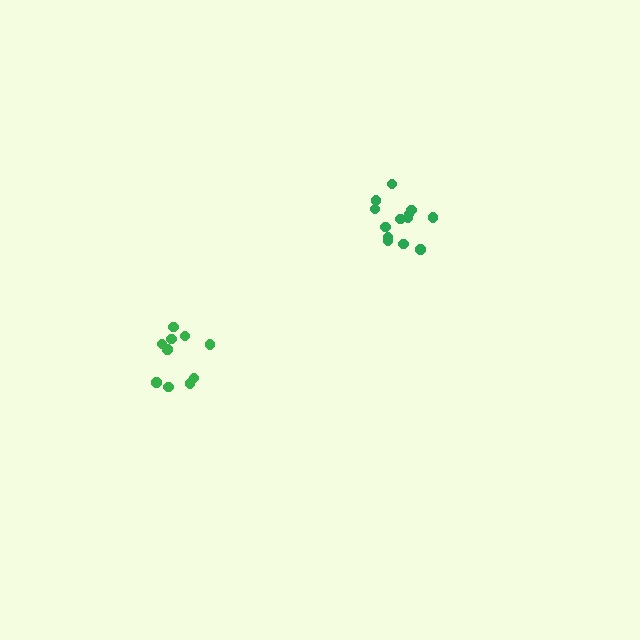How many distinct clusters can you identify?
There are 2 distinct clusters.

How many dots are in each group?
Group 1: 10 dots, Group 2: 13 dots (23 total).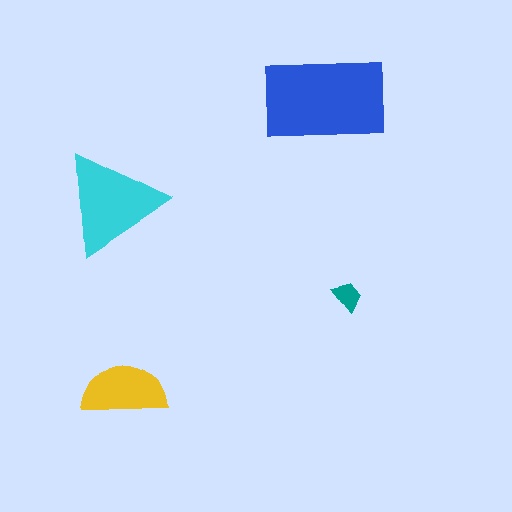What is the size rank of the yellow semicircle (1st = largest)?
3rd.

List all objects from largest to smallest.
The blue rectangle, the cyan triangle, the yellow semicircle, the teal trapezoid.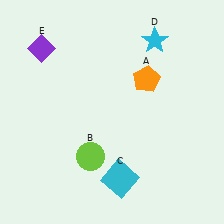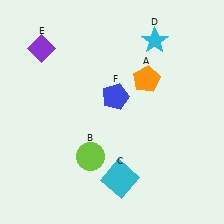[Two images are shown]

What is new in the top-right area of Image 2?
A blue pentagon (F) was added in the top-right area of Image 2.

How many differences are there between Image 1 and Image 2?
There is 1 difference between the two images.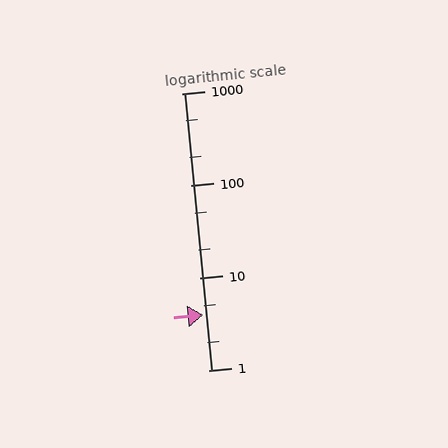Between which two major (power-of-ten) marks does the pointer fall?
The pointer is between 1 and 10.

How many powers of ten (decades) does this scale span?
The scale spans 3 decades, from 1 to 1000.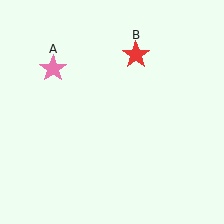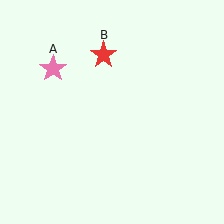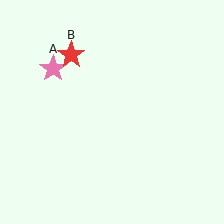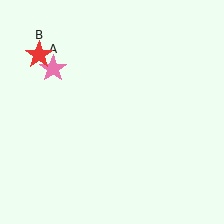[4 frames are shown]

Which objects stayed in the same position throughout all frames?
Pink star (object A) remained stationary.